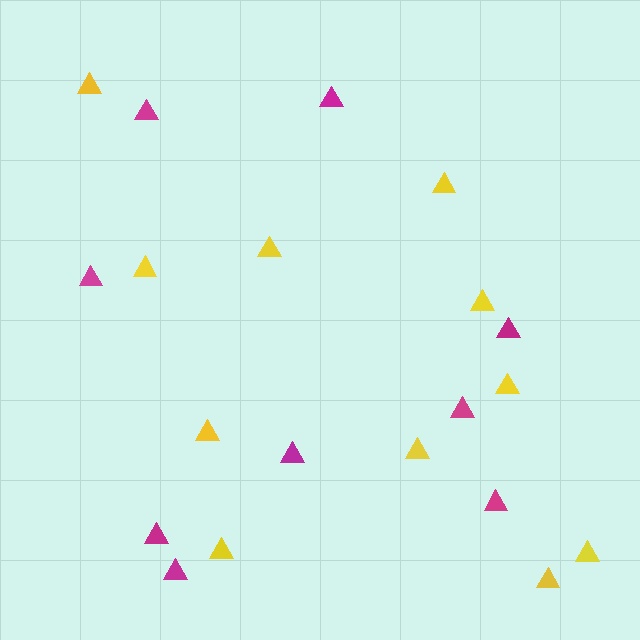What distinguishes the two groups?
There are 2 groups: one group of yellow triangles (11) and one group of magenta triangles (9).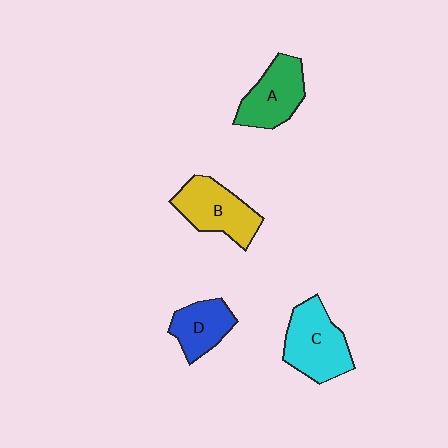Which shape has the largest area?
Shape C (cyan).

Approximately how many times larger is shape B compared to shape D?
Approximately 1.3 times.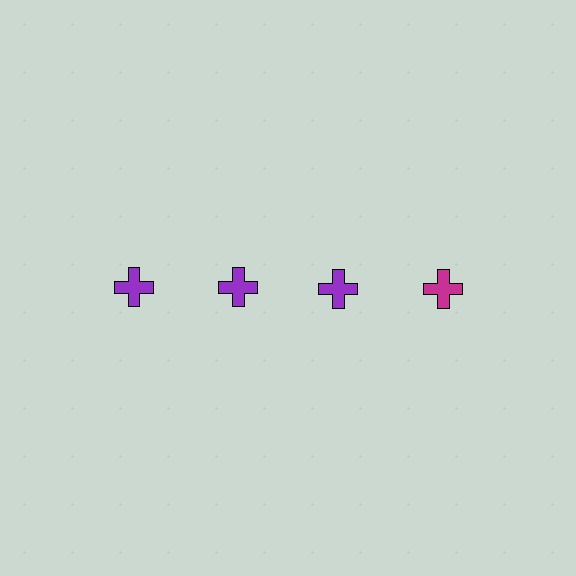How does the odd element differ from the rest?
It has a different color: magenta instead of purple.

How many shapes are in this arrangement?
There are 4 shapes arranged in a grid pattern.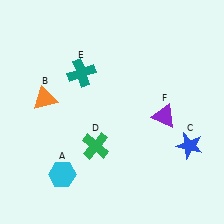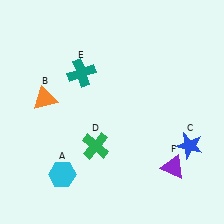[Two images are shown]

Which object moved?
The purple triangle (F) moved down.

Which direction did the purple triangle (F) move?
The purple triangle (F) moved down.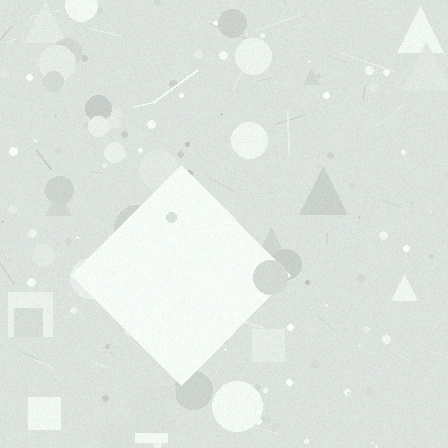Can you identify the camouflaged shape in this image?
The camouflaged shape is a diamond.